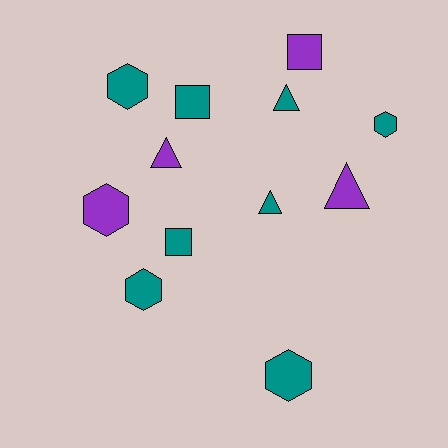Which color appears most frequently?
Teal, with 8 objects.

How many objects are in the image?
There are 12 objects.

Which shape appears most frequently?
Hexagon, with 5 objects.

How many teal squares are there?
There are 2 teal squares.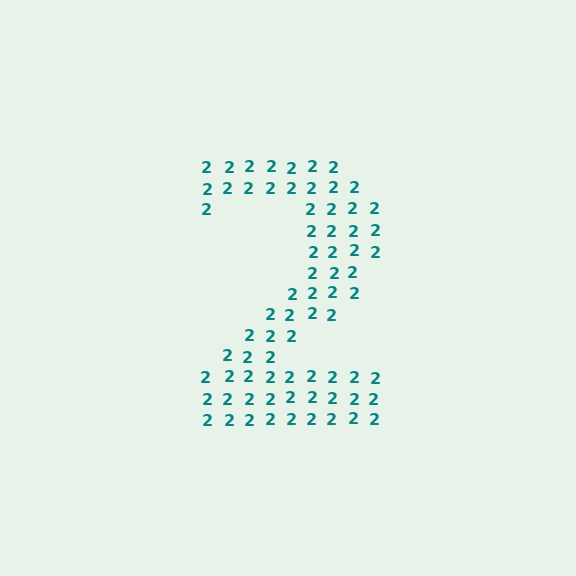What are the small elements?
The small elements are digit 2's.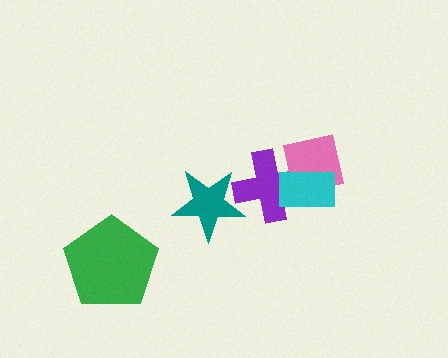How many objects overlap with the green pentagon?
0 objects overlap with the green pentagon.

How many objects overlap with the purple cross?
3 objects overlap with the purple cross.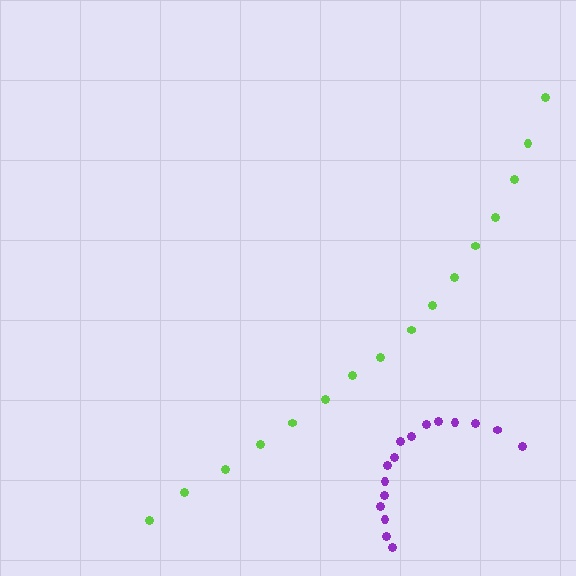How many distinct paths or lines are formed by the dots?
There are 2 distinct paths.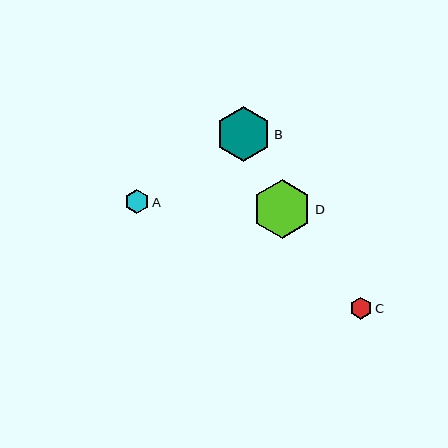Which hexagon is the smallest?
Hexagon C is the smallest with a size of approximately 22 pixels.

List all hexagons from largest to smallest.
From largest to smallest: D, B, A, C.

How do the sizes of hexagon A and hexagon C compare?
Hexagon A and hexagon C are approximately the same size.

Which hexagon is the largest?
Hexagon D is the largest with a size of approximately 60 pixels.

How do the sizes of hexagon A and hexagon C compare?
Hexagon A and hexagon C are approximately the same size.